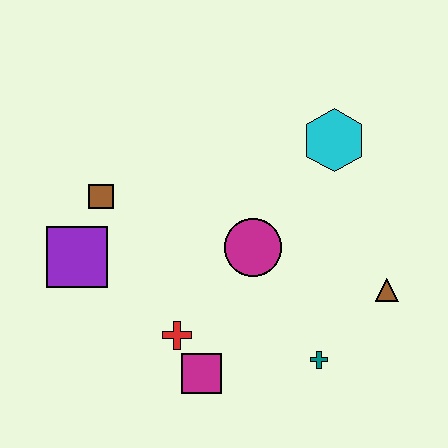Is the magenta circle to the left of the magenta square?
No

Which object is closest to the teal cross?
The brown triangle is closest to the teal cross.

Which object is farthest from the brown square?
The brown triangle is farthest from the brown square.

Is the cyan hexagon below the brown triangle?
No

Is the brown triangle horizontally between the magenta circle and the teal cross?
No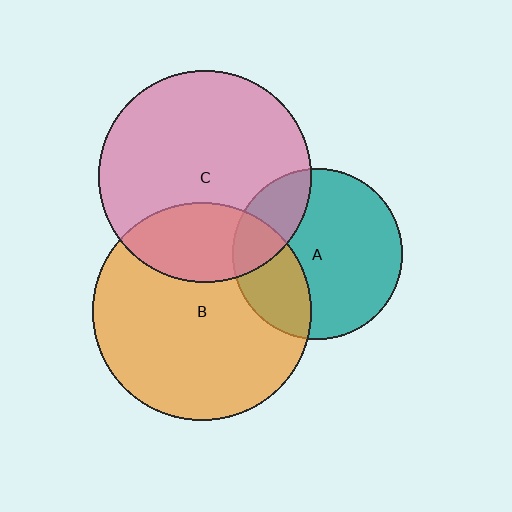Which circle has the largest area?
Circle B (orange).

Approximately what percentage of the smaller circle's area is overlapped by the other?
Approximately 20%.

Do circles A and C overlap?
Yes.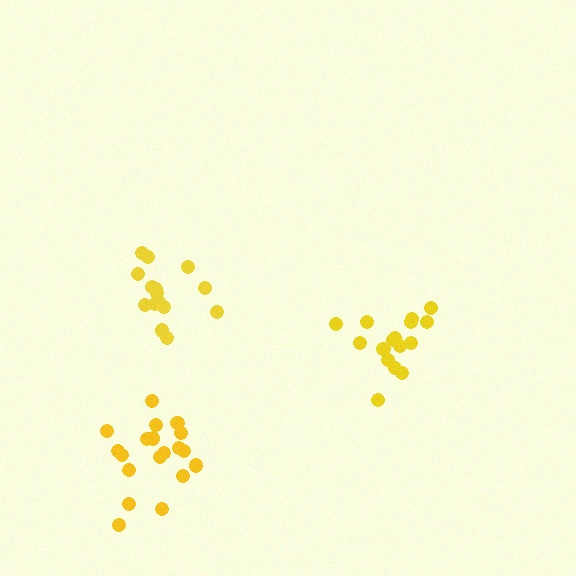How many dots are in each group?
Group 1: 19 dots, Group 2: 15 dots, Group 3: 16 dots (50 total).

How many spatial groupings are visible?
There are 3 spatial groupings.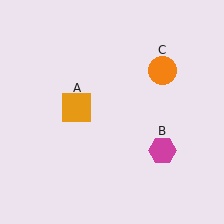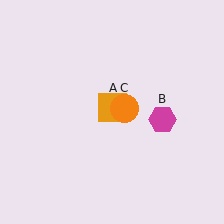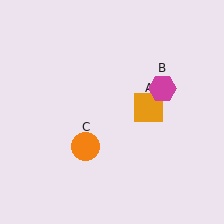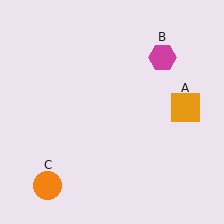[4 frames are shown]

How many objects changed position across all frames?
3 objects changed position: orange square (object A), magenta hexagon (object B), orange circle (object C).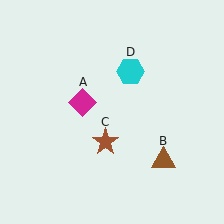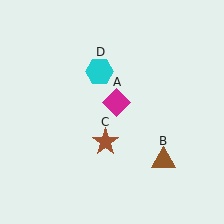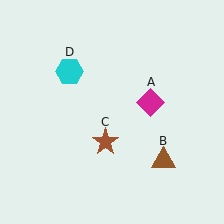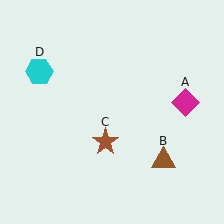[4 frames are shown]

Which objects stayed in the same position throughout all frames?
Brown triangle (object B) and brown star (object C) remained stationary.